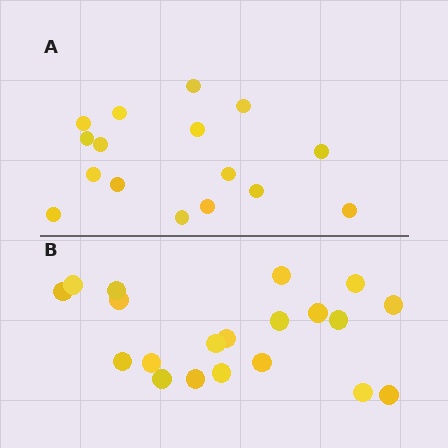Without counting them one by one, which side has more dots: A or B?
Region B (the bottom region) has more dots.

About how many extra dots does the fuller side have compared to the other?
Region B has about 4 more dots than region A.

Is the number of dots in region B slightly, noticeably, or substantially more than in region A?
Region B has noticeably more, but not dramatically so. The ratio is roughly 1.2 to 1.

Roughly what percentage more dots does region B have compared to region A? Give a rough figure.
About 25% more.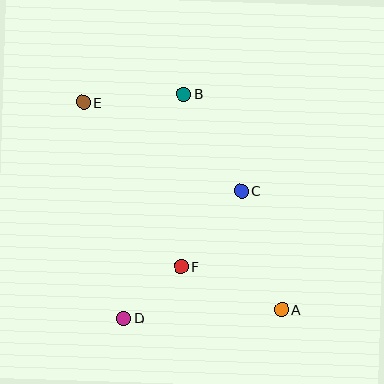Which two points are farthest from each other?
Points A and E are farthest from each other.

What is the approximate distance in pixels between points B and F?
The distance between B and F is approximately 172 pixels.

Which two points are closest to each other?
Points D and F are closest to each other.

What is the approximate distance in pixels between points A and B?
The distance between A and B is approximately 237 pixels.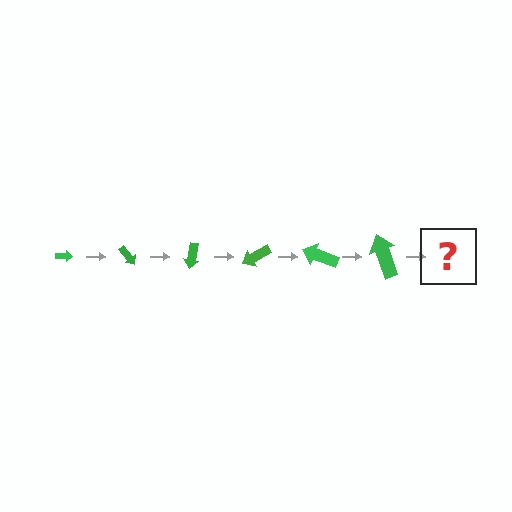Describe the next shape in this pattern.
It should be an arrow, larger than the previous one and rotated 300 degrees from the start.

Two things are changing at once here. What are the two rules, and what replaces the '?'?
The two rules are that the arrow grows larger each step and it rotates 50 degrees each step. The '?' should be an arrow, larger than the previous one and rotated 300 degrees from the start.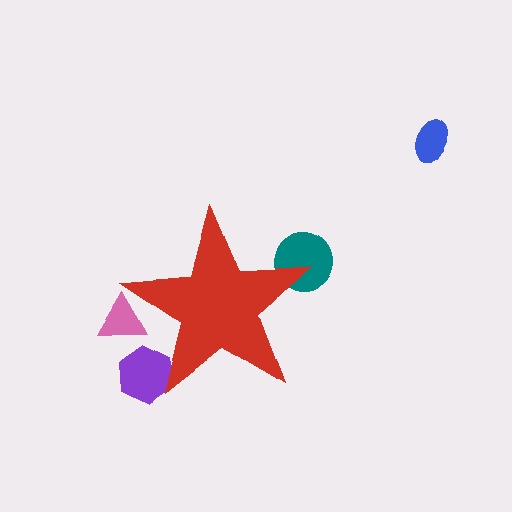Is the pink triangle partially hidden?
Yes, the pink triangle is partially hidden behind the red star.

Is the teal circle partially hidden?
Yes, the teal circle is partially hidden behind the red star.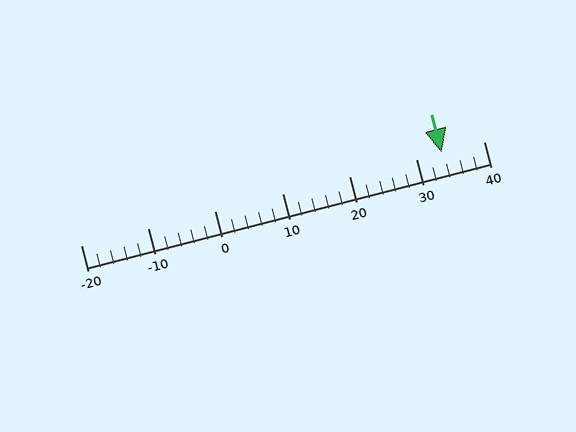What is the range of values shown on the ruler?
The ruler shows values from -20 to 40.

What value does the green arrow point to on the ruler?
The green arrow points to approximately 34.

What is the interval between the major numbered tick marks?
The major tick marks are spaced 10 units apart.